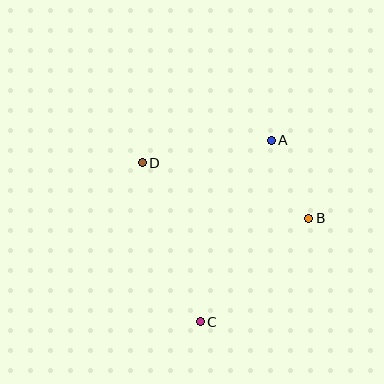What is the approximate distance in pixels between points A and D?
The distance between A and D is approximately 131 pixels.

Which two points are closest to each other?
Points A and B are closest to each other.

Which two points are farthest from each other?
Points A and C are farthest from each other.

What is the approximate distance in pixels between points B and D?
The distance between B and D is approximately 176 pixels.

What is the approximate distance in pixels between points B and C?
The distance between B and C is approximately 150 pixels.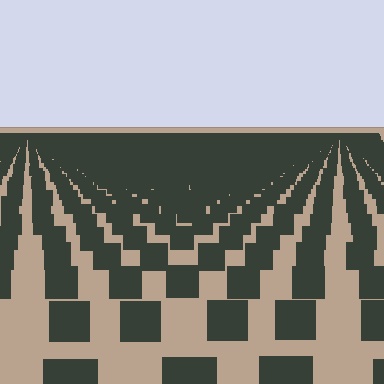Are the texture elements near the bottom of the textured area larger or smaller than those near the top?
Larger. Near the bottom, elements are closer to the viewer and appear at a bigger on-screen size.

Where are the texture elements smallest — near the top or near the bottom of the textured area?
Near the top.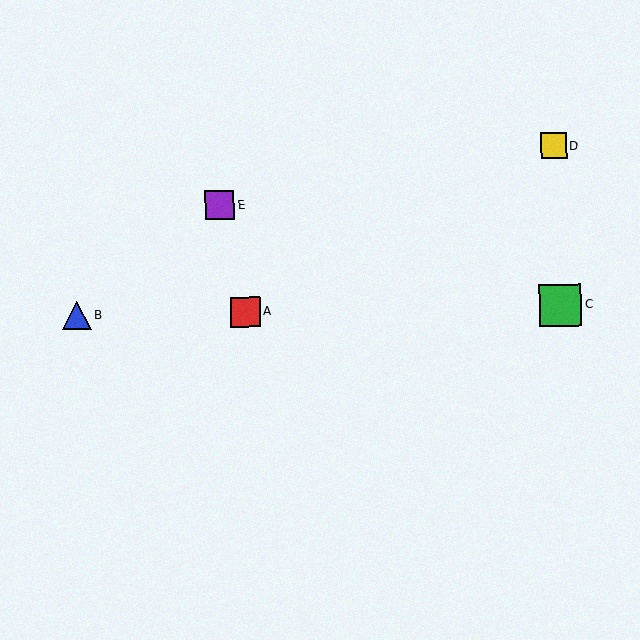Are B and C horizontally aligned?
Yes, both are at y≈316.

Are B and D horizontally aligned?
No, B is at y≈316 and D is at y≈146.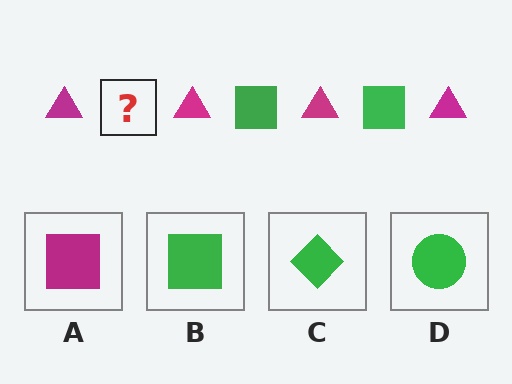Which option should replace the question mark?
Option B.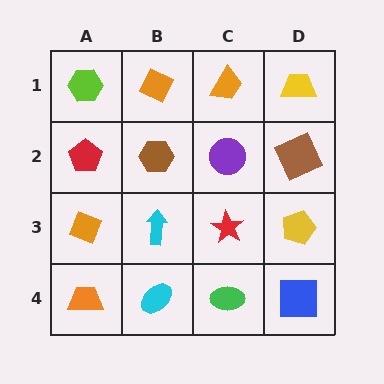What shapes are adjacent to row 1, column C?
A purple circle (row 2, column C), an orange diamond (row 1, column B), a yellow trapezoid (row 1, column D).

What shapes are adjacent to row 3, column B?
A brown hexagon (row 2, column B), a cyan ellipse (row 4, column B), an orange diamond (row 3, column A), a red star (row 3, column C).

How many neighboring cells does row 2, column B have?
4.